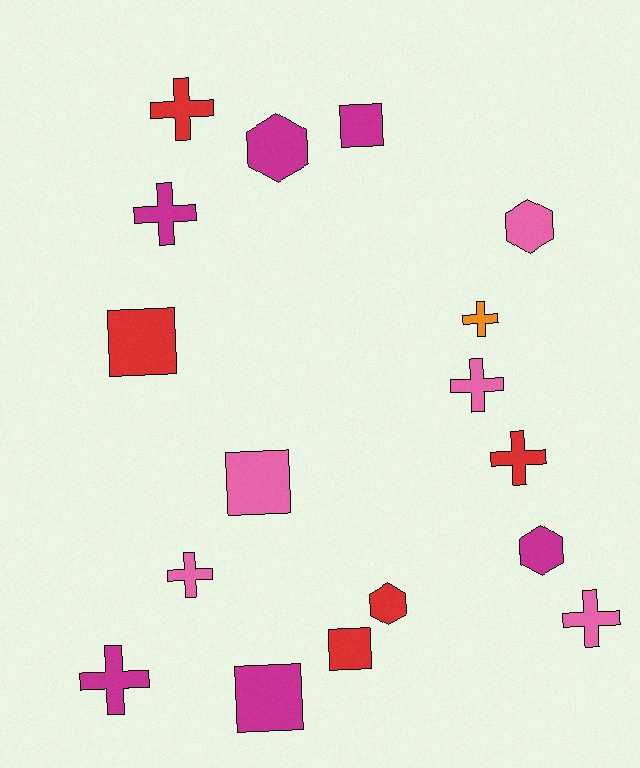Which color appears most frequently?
Magenta, with 6 objects.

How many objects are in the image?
There are 17 objects.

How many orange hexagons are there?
There are no orange hexagons.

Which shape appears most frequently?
Cross, with 8 objects.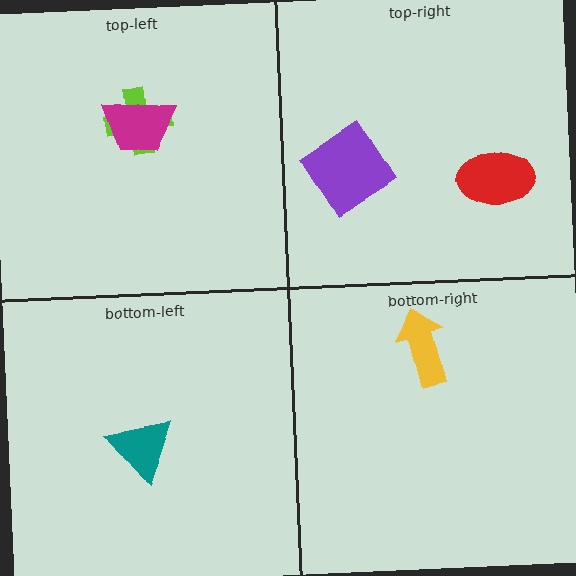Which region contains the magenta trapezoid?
The top-left region.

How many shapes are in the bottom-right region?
1.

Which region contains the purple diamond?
The top-right region.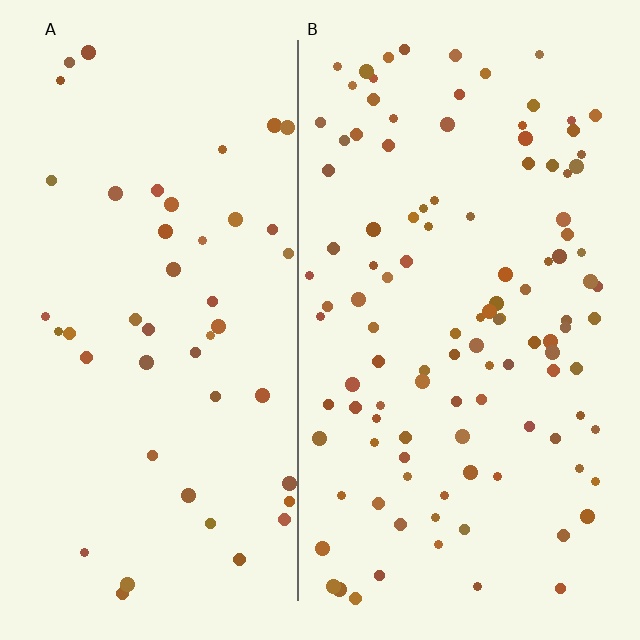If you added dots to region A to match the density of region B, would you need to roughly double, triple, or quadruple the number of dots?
Approximately double.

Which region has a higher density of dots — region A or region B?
B (the right).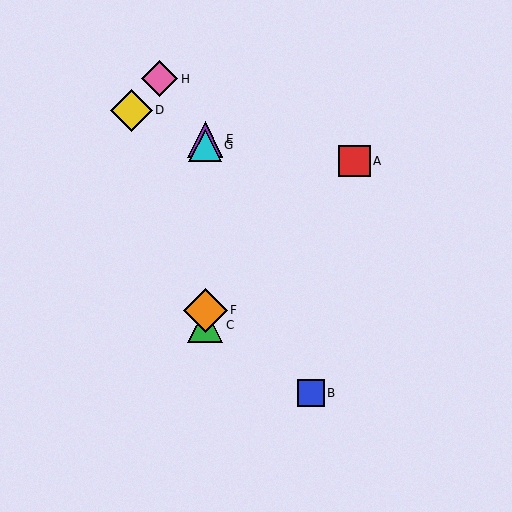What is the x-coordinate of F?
Object F is at x≈205.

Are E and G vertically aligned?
Yes, both are at x≈205.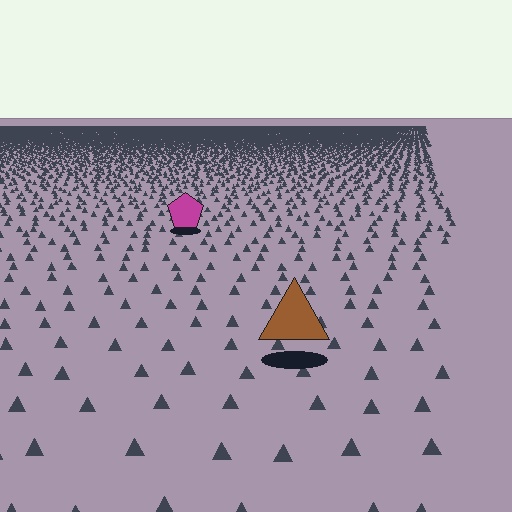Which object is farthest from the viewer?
The magenta pentagon is farthest from the viewer. It appears smaller and the ground texture around it is denser.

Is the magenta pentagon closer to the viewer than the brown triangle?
No. The brown triangle is closer — you can tell from the texture gradient: the ground texture is coarser near it.